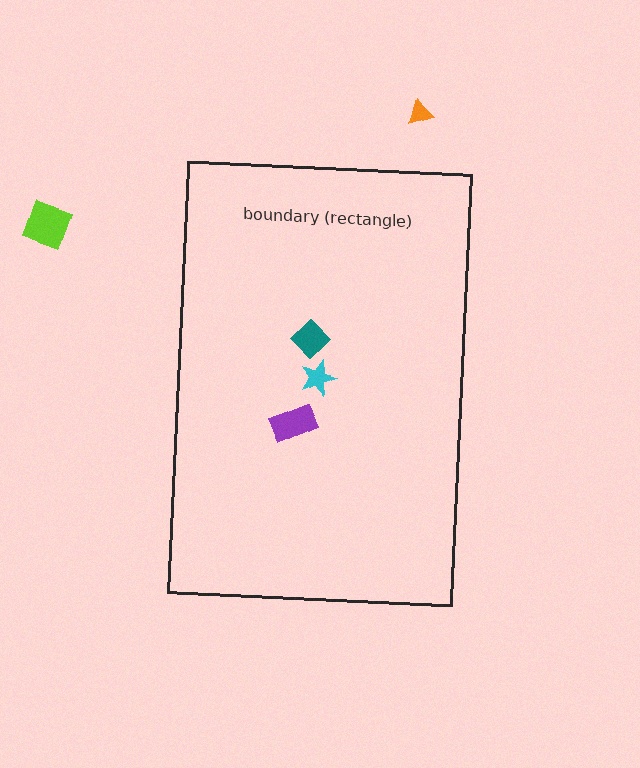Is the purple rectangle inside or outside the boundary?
Inside.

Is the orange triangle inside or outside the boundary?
Outside.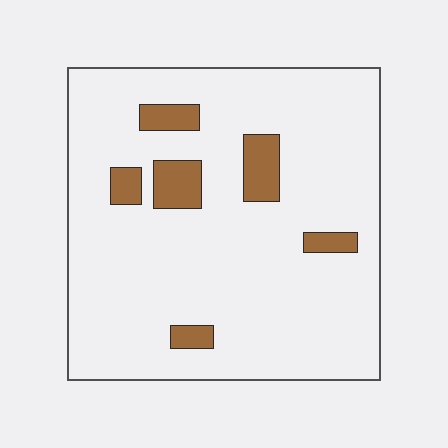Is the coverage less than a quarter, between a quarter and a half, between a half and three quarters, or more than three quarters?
Less than a quarter.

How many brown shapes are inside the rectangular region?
6.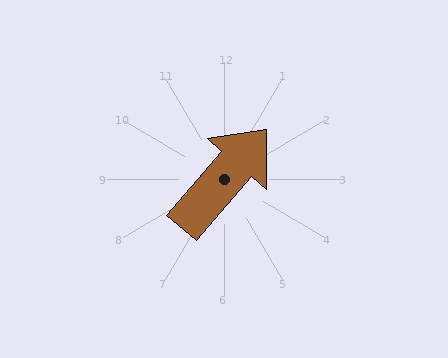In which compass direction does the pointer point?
Northeast.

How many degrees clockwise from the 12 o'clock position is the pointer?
Approximately 41 degrees.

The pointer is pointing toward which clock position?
Roughly 1 o'clock.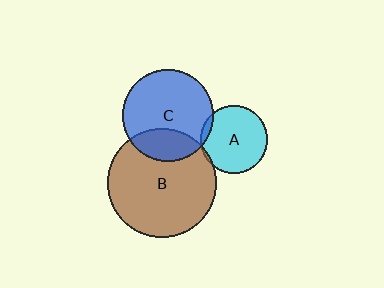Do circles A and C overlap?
Yes.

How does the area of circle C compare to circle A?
Approximately 1.8 times.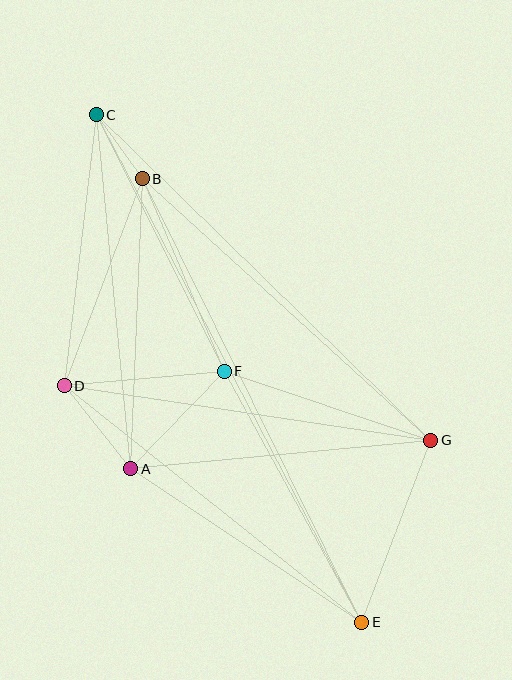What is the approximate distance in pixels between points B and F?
The distance between B and F is approximately 209 pixels.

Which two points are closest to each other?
Points B and C are closest to each other.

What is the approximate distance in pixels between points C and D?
The distance between C and D is approximately 273 pixels.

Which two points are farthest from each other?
Points C and E are farthest from each other.